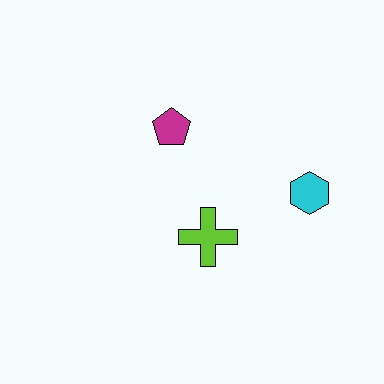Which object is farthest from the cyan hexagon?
The magenta pentagon is farthest from the cyan hexagon.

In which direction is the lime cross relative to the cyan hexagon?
The lime cross is to the left of the cyan hexagon.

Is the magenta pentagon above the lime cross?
Yes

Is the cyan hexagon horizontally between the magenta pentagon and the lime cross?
No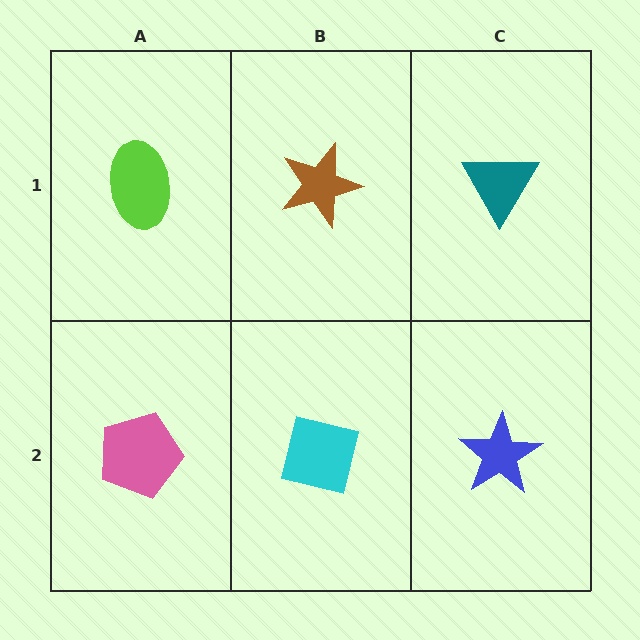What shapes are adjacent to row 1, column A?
A pink pentagon (row 2, column A), a brown star (row 1, column B).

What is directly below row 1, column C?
A blue star.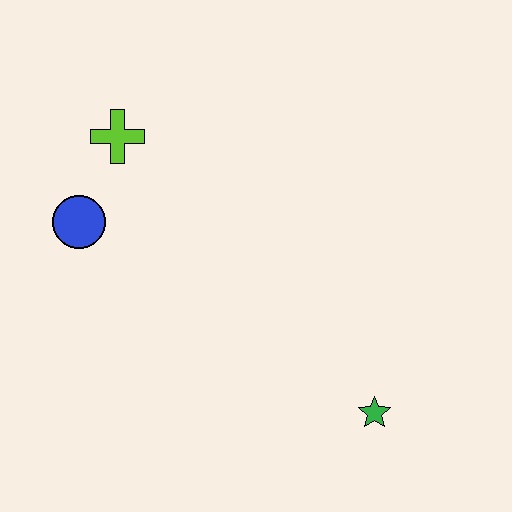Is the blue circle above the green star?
Yes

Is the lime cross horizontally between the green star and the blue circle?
Yes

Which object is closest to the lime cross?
The blue circle is closest to the lime cross.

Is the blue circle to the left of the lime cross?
Yes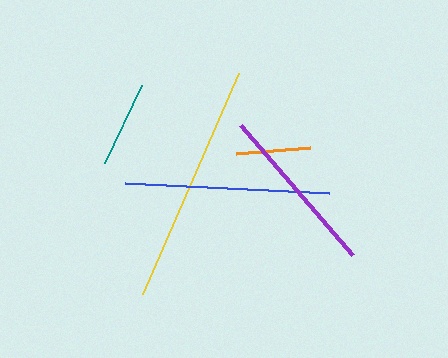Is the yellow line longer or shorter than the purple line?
The yellow line is longer than the purple line.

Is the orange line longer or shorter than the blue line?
The blue line is longer than the orange line.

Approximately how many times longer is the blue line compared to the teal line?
The blue line is approximately 2.4 times the length of the teal line.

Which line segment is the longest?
The yellow line is the longest at approximately 242 pixels.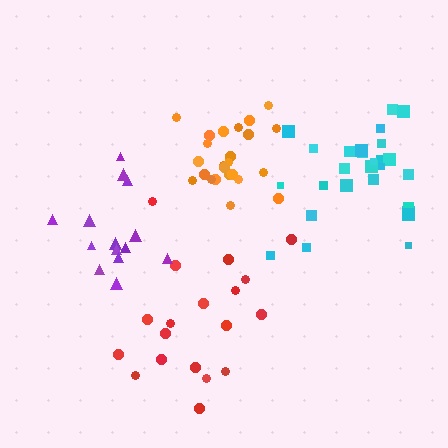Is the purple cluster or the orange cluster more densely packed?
Orange.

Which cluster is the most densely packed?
Orange.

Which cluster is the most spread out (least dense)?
Red.